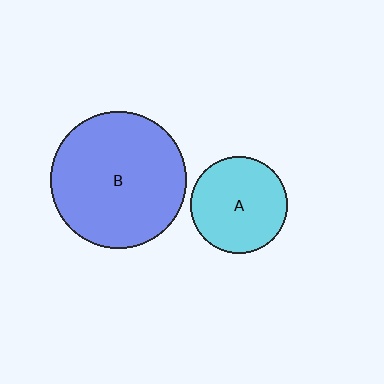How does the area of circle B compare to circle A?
Approximately 2.0 times.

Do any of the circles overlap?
No, none of the circles overlap.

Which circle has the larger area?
Circle B (blue).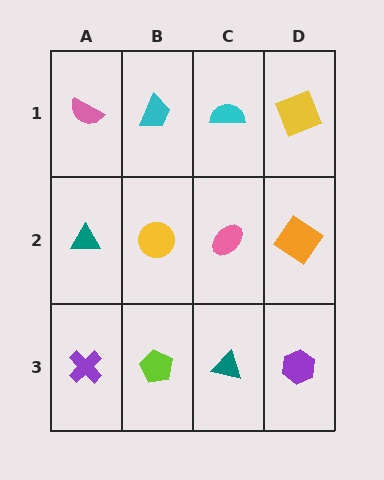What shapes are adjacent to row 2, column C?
A cyan semicircle (row 1, column C), a teal triangle (row 3, column C), a yellow circle (row 2, column B), an orange diamond (row 2, column D).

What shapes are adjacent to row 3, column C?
A pink ellipse (row 2, column C), a lime pentagon (row 3, column B), a purple hexagon (row 3, column D).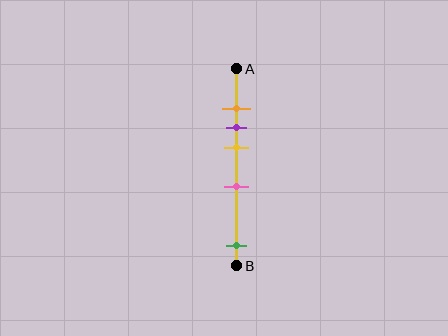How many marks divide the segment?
There are 5 marks dividing the segment.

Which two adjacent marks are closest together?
The orange and purple marks are the closest adjacent pair.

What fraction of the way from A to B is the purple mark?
The purple mark is approximately 30% (0.3) of the way from A to B.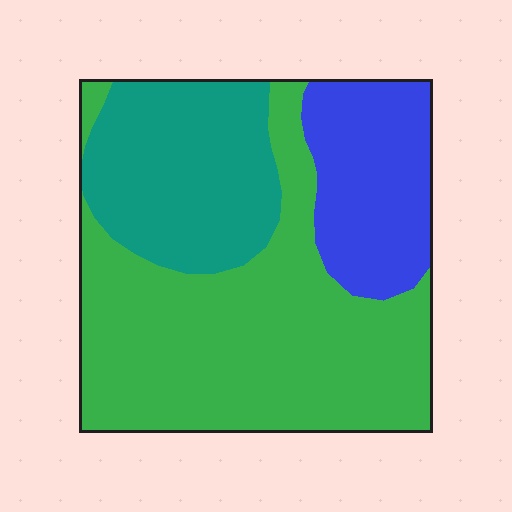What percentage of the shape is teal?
Teal covers about 25% of the shape.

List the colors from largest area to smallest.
From largest to smallest: green, teal, blue.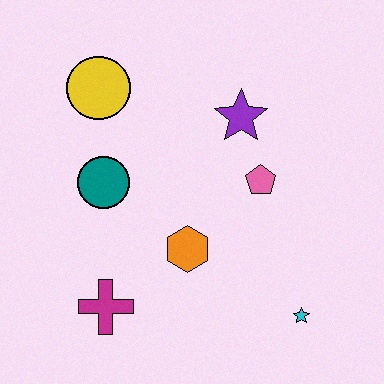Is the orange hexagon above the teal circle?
No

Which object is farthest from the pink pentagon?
The magenta cross is farthest from the pink pentagon.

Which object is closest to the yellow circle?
The teal circle is closest to the yellow circle.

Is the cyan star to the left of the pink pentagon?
No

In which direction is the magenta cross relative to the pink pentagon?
The magenta cross is to the left of the pink pentagon.